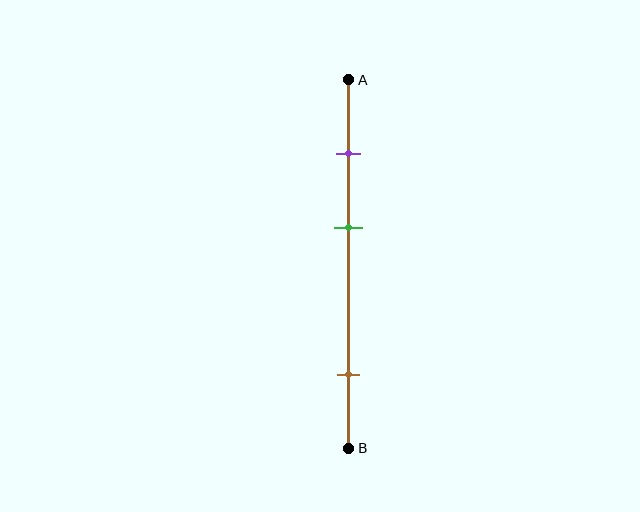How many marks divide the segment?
There are 3 marks dividing the segment.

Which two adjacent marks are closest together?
The purple and green marks are the closest adjacent pair.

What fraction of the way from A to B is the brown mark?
The brown mark is approximately 80% (0.8) of the way from A to B.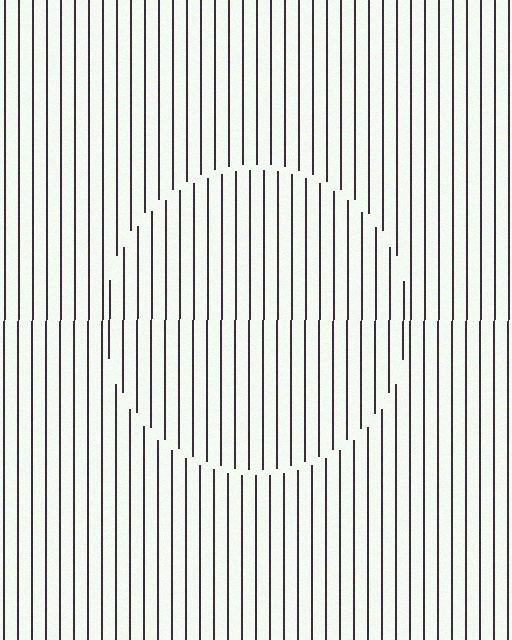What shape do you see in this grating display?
An illusory circle. The interior of the shape contains the same grating, shifted by half a period — the contour is defined by the phase discontinuity where line-ends from the inner and outer gratings abut.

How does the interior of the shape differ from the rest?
The interior of the shape contains the same grating, shifted by half a period — the contour is defined by the phase discontinuity where line-ends from the inner and outer gratings abut.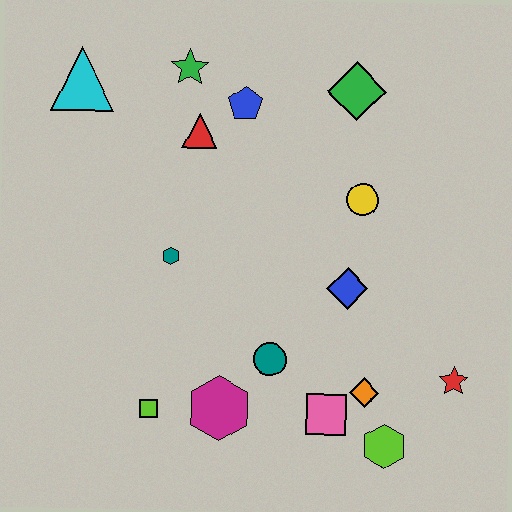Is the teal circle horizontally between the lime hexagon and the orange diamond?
No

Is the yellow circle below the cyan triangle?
Yes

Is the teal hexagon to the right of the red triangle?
No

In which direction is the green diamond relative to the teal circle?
The green diamond is above the teal circle.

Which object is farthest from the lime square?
The green diamond is farthest from the lime square.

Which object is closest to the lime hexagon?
The orange diamond is closest to the lime hexagon.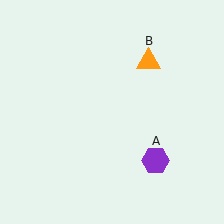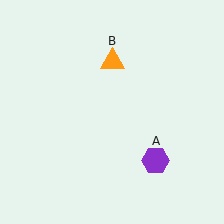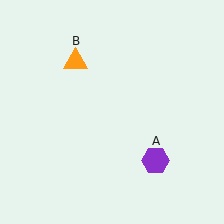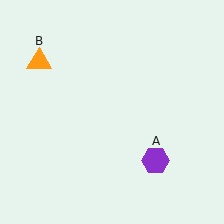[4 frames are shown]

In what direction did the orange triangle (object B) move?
The orange triangle (object B) moved left.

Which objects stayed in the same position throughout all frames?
Purple hexagon (object A) remained stationary.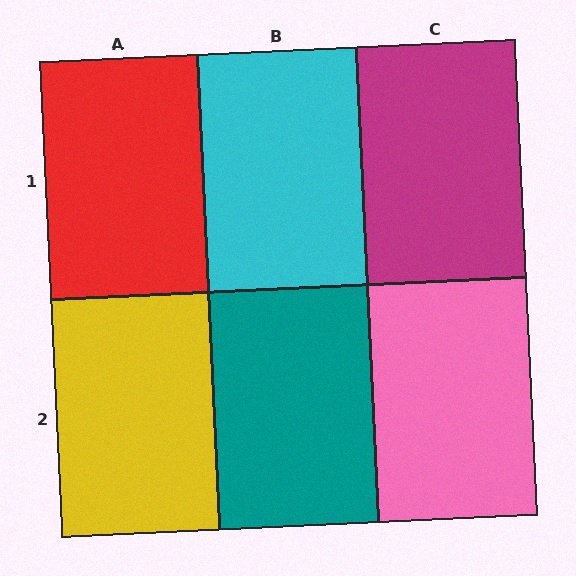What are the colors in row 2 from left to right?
Yellow, teal, pink.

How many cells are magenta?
1 cell is magenta.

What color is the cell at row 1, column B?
Cyan.